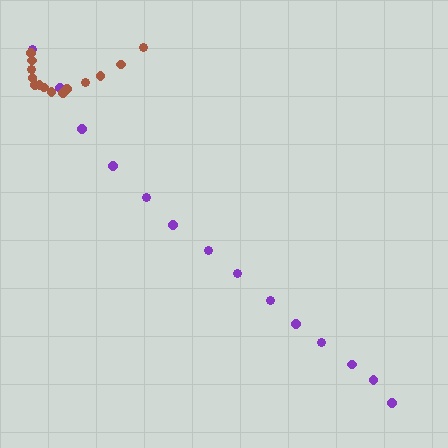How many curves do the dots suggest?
There are 2 distinct paths.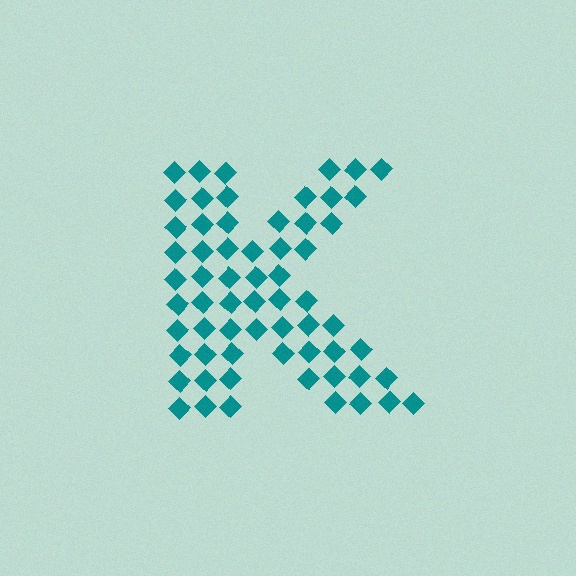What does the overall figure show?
The overall figure shows the letter K.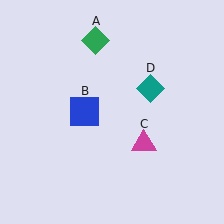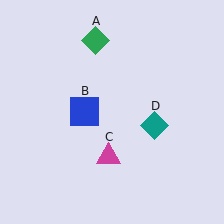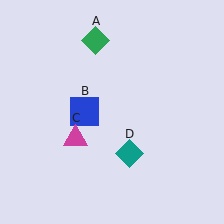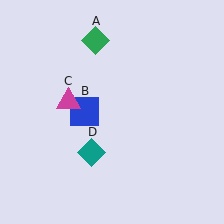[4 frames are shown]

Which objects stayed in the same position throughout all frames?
Green diamond (object A) and blue square (object B) remained stationary.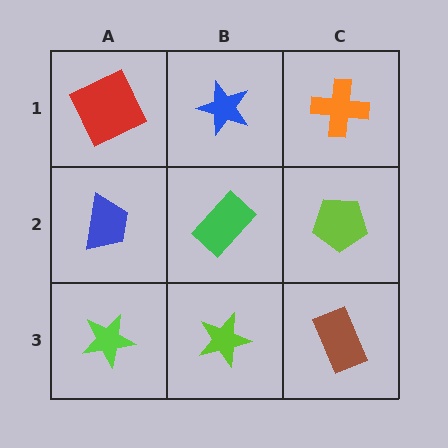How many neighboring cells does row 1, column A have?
2.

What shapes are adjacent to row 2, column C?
An orange cross (row 1, column C), a brown rectangle (row 3, column C), a green rectangle (row 2, column B).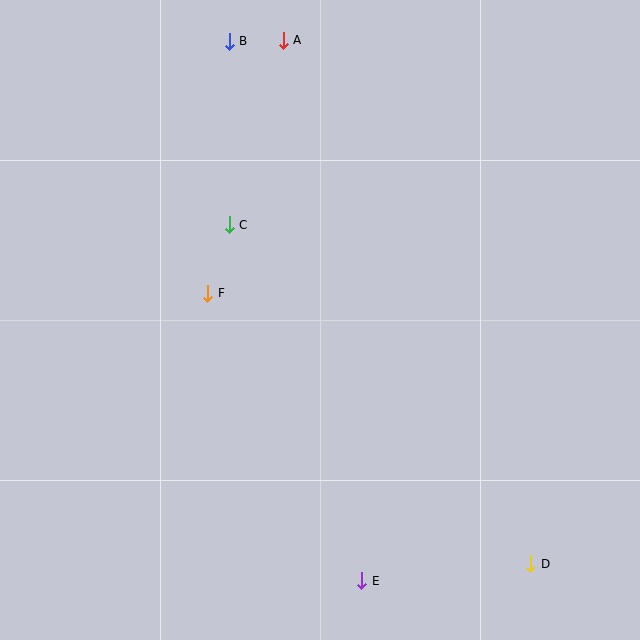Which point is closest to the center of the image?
Point F at (208, 293) is closest to the center.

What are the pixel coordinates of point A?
Point A is at (283, 40).